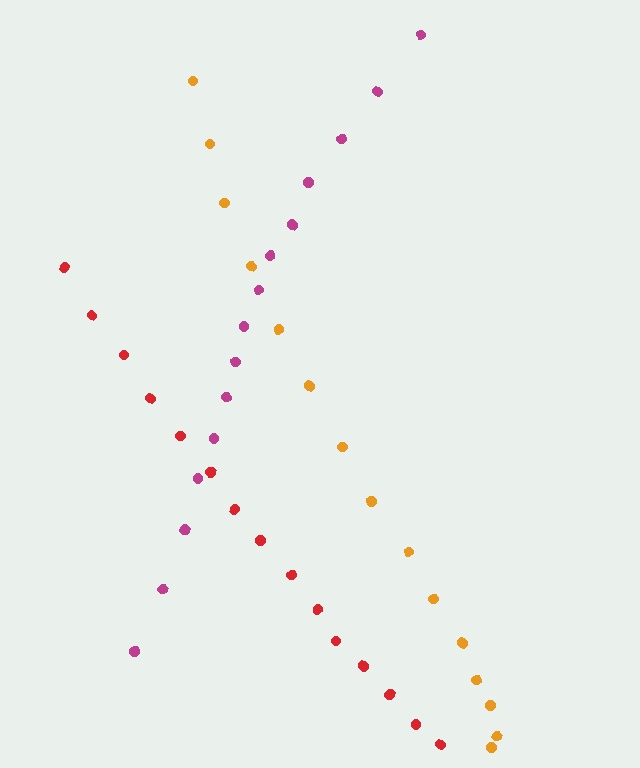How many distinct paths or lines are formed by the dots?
There are 3 distinct paths.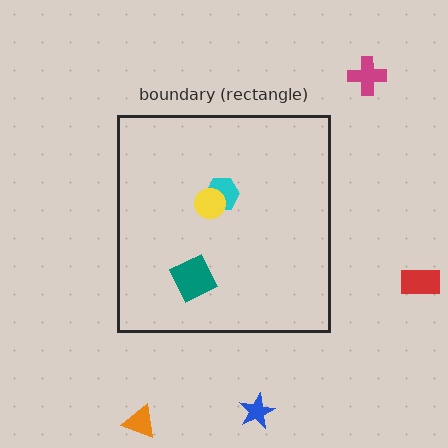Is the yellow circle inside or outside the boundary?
Inside.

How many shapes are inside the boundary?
3 inside, 4 outside.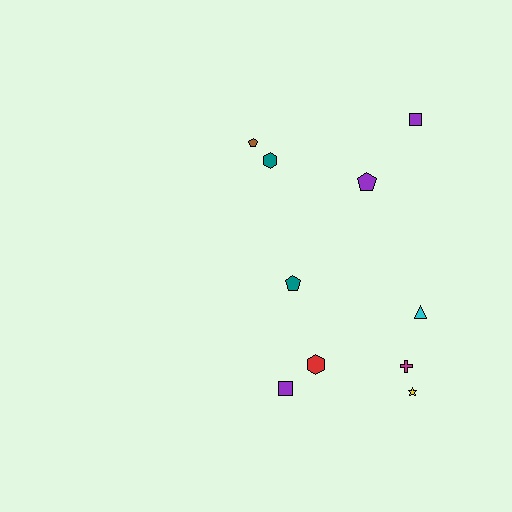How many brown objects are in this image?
There is 1 brown object.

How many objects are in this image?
There are 10 objects.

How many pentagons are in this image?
There are 3 pentagons.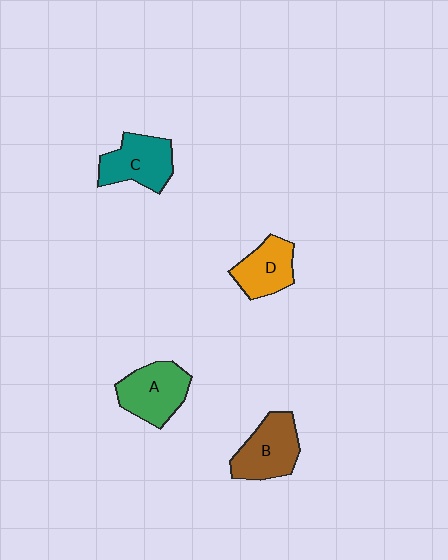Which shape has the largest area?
Shape A (green).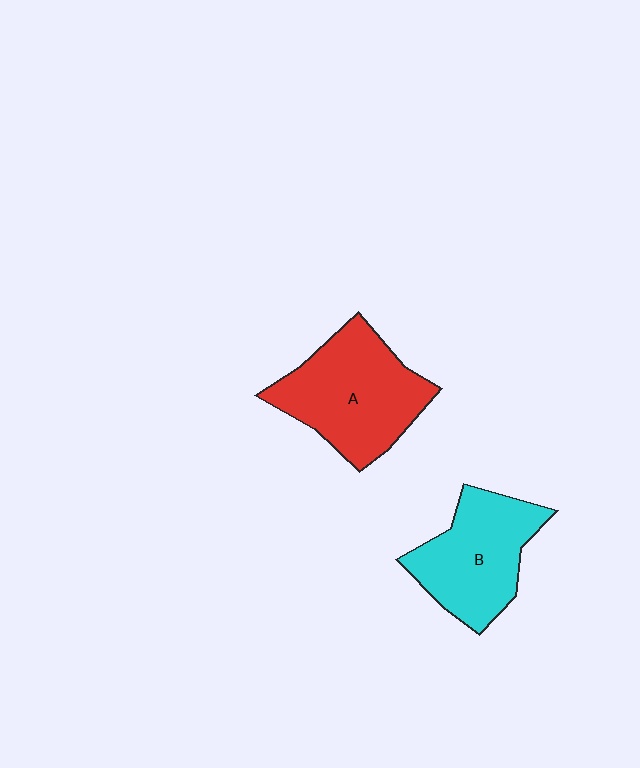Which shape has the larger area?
Shape A (red).